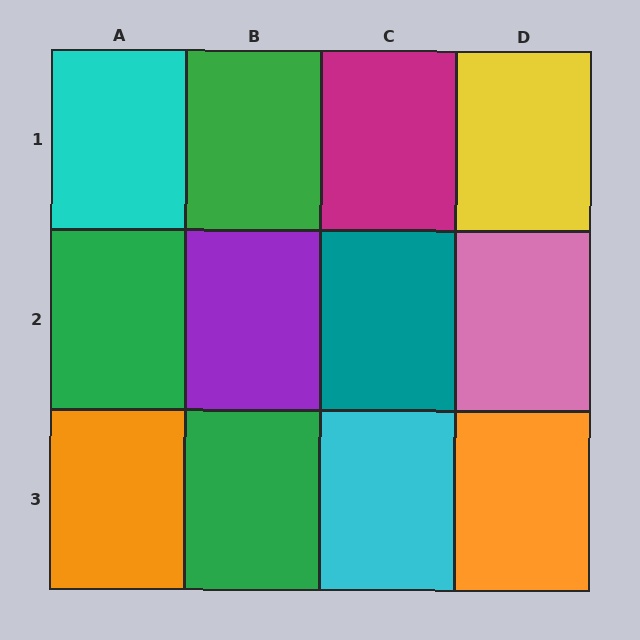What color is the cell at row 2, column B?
Purple.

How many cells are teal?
1 cell is teal.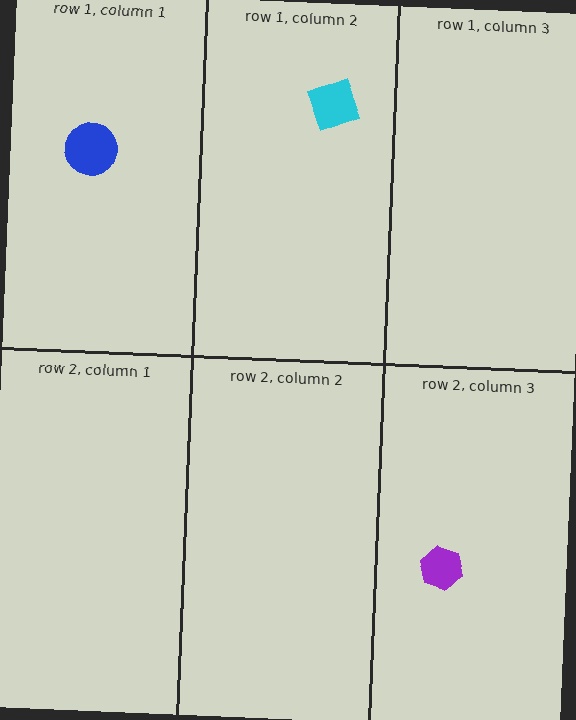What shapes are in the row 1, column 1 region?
The blue circle.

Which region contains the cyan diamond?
The row 1, column 2 region.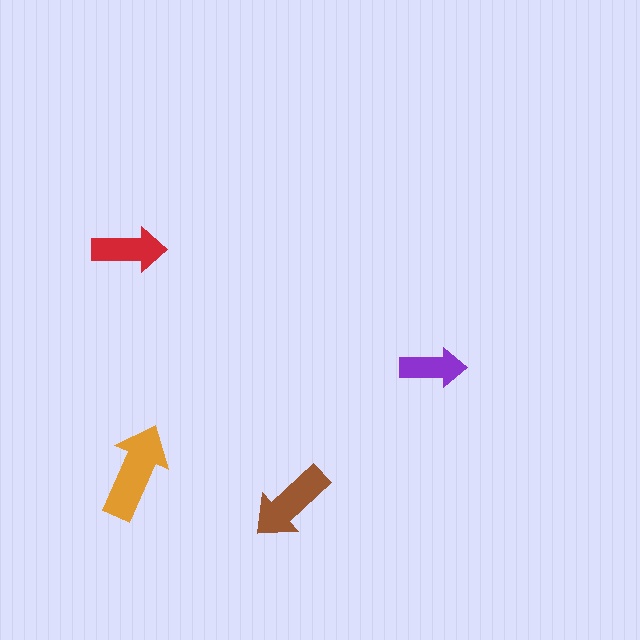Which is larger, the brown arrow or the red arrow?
The brown one.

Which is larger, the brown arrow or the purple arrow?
The brown one.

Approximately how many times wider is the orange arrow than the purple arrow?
About 1.5 times wider.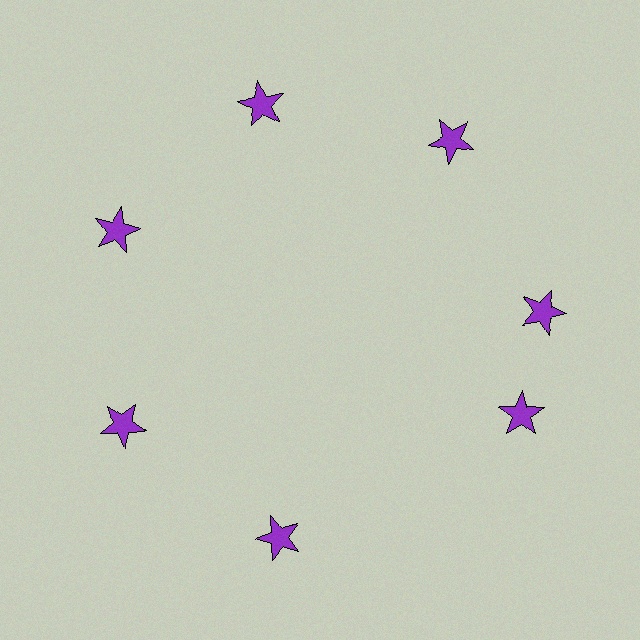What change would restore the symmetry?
The symmetry would be restored by rotating it back into even spacing with its neighbors so that all 7 stars sit at equal angles and equal distance from the center.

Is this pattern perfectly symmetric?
No. The 7 purple stars are arranged in a ring, but one element near the 5 o'clock position is rotated out of alignment along the ring, breaking the 7-fold rotational symmetry.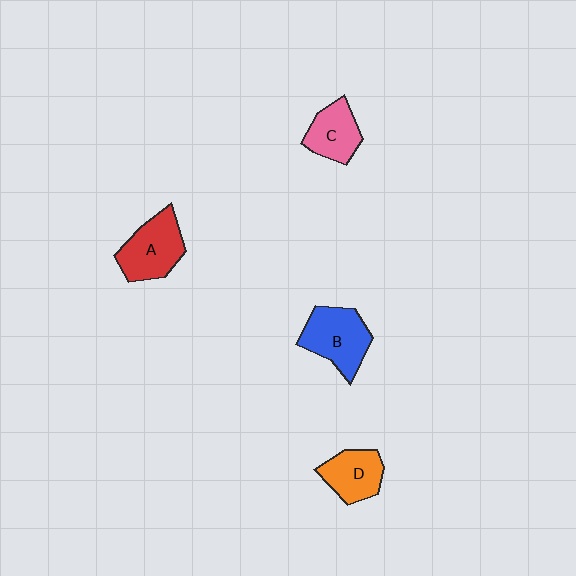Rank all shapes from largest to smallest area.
From largest to smallest: B (blue), A (red), D (orange), C (pink).